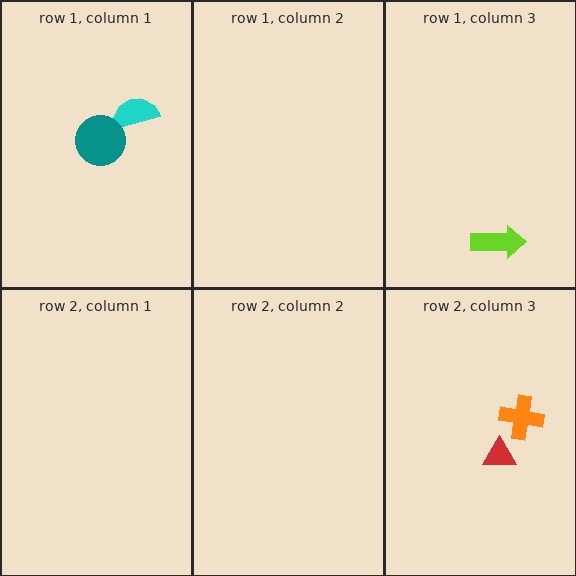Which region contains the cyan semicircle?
The row 1, column 1 region.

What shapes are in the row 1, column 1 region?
The cyan semicircle, the teal circle.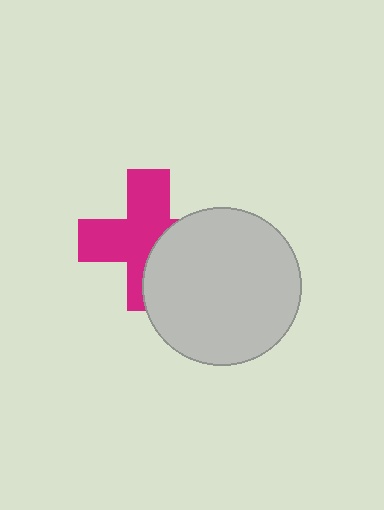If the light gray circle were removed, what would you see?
You would see the complete magenta cross.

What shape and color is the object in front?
The object in front is a light gray circle.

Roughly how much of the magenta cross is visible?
About half of it is visible (roughly 62%).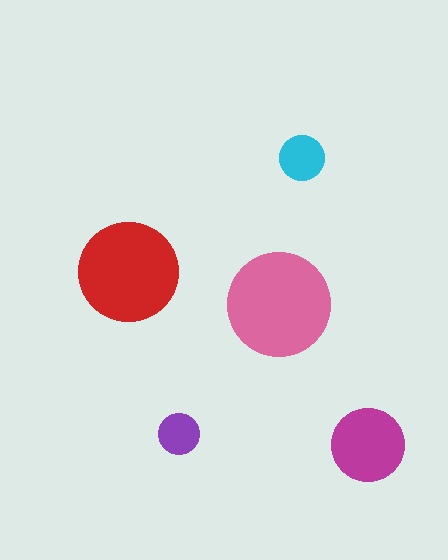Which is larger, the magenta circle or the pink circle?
The pink one.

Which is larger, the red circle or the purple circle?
The red one.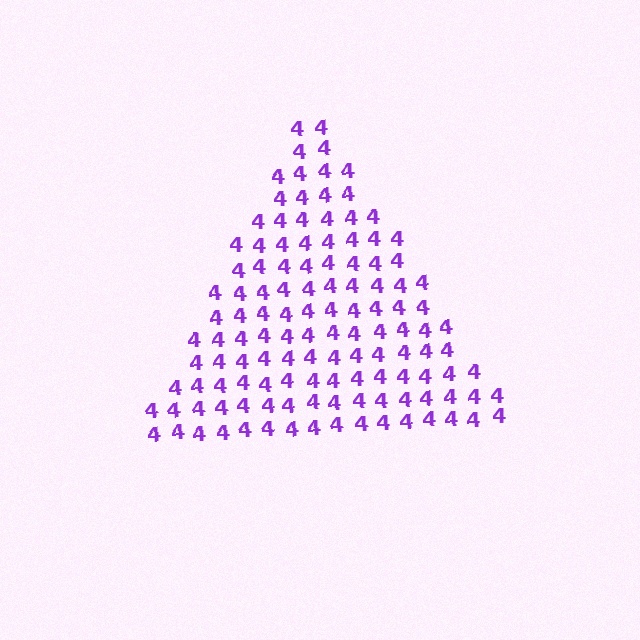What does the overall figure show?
The overall figure shows a triangle.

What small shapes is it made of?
It is made of small digit 4's.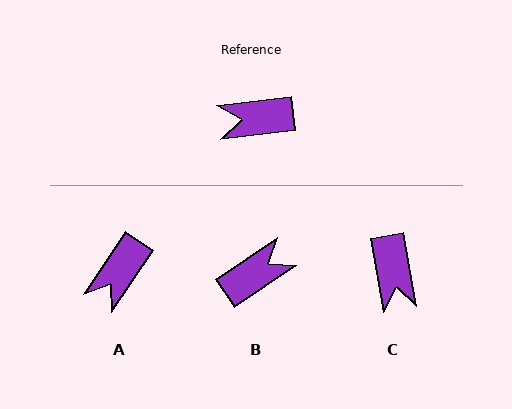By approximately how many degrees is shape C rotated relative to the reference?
Approximately 93 degrees counter-clockwise.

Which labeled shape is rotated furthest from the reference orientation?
B, about 153 degrees away.